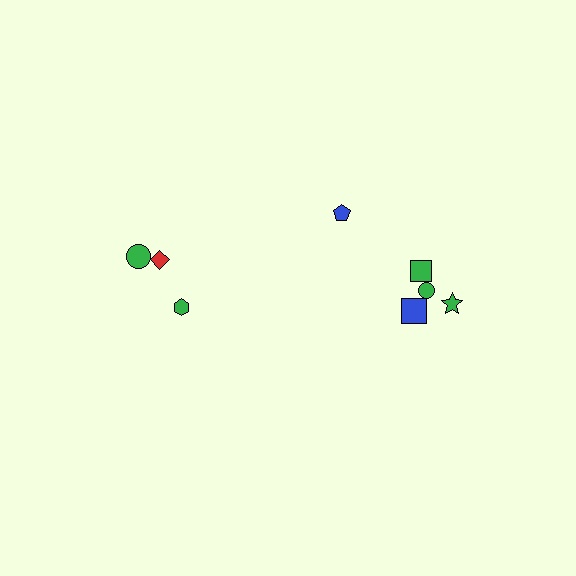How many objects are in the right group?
There are 5 objects.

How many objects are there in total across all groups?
There are 8 objects.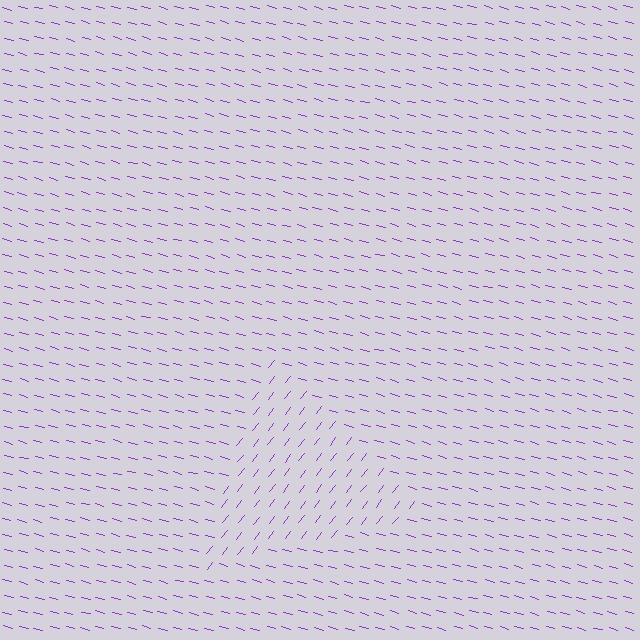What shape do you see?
I see a triangle.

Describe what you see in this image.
The image is filled with small purple line segments. A triangle region in the image has lines oriented differently from the surrounding lines, creating a visible texture boundary.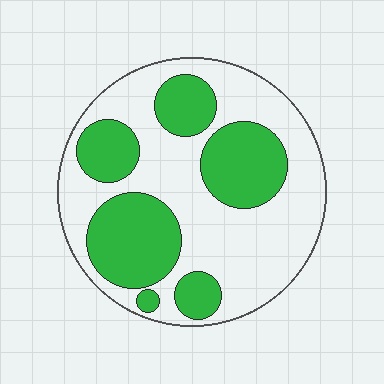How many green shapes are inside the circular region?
6.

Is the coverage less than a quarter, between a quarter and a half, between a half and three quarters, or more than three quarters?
Between a quarter and a half.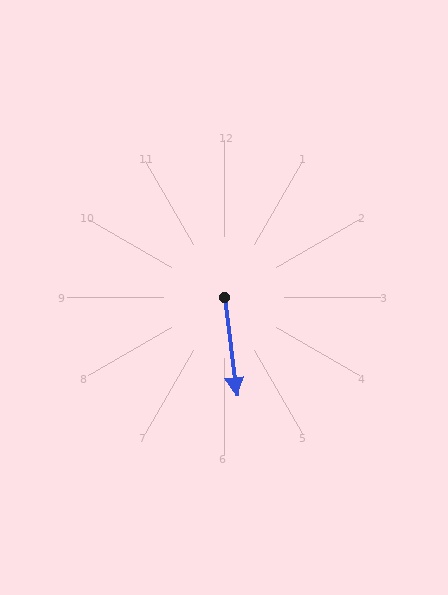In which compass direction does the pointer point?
South.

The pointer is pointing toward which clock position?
Roughly 6 o'clock.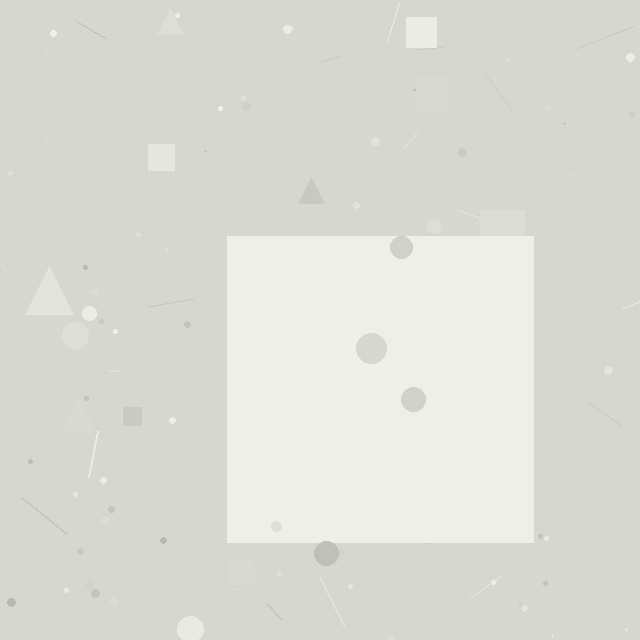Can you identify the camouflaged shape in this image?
The camouflaged shape is a square.